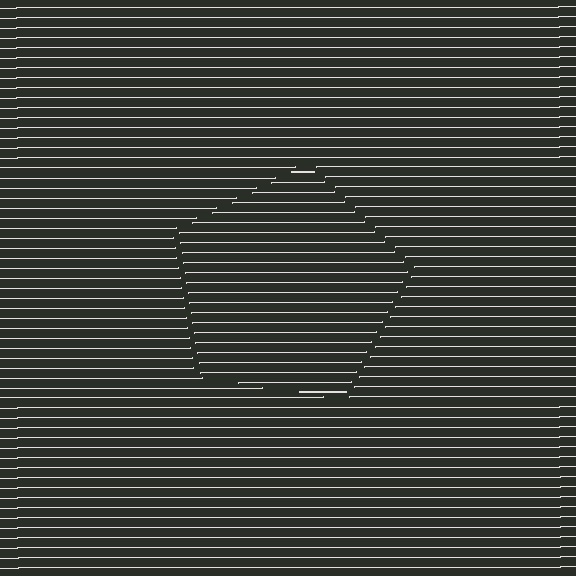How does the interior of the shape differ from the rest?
The interior of the shape contains the same grating, shifted by half a period — the contour is defined by the phase discontinuity where line-ends from the inner and outer gratings abut.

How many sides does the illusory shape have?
5 sides — the line-ends trace a pentagon.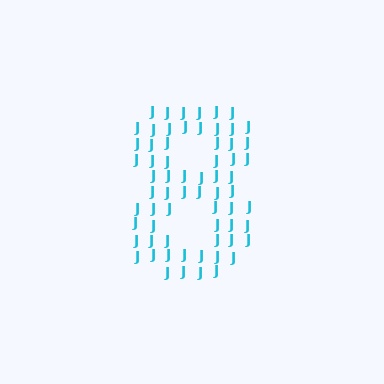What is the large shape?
The large shape is the digit 8.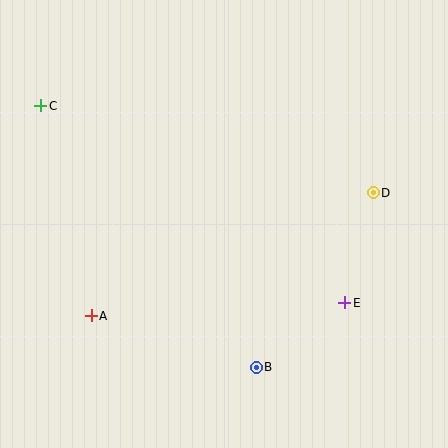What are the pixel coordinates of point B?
Point B is at (256, 367).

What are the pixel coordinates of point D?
Point D is at (373, 193).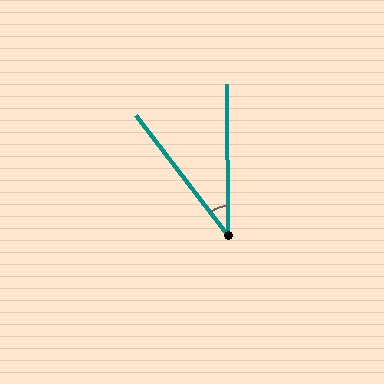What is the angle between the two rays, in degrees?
Approximately 37 degrees.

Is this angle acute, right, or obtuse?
It is acute.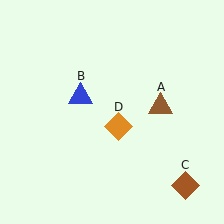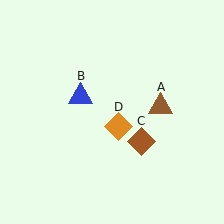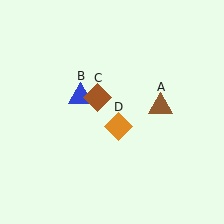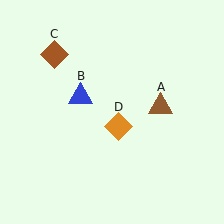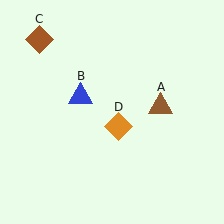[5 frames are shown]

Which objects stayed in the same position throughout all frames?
Brown triangle (object A) and blue triangle (object B) and orange diamond (object D) remained stationary.